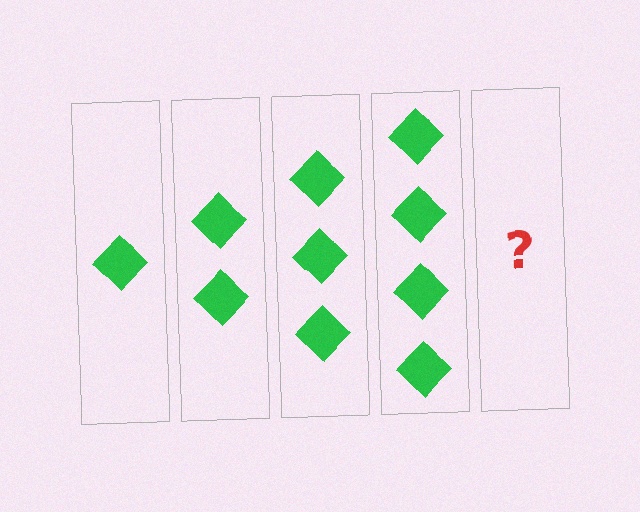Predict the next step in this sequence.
The next step is 5 diamonds.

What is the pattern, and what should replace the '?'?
The pattern is that each step adds one more diamond. The '?' should be 5 diamonds.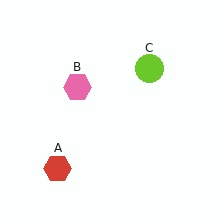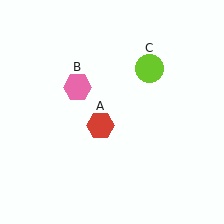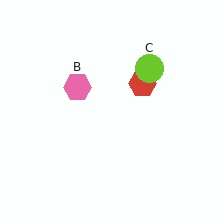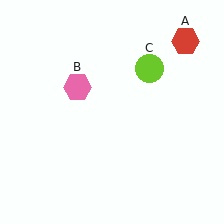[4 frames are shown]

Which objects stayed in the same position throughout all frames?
Pink hexagon (object B) and lime circle (object C) remained stationary.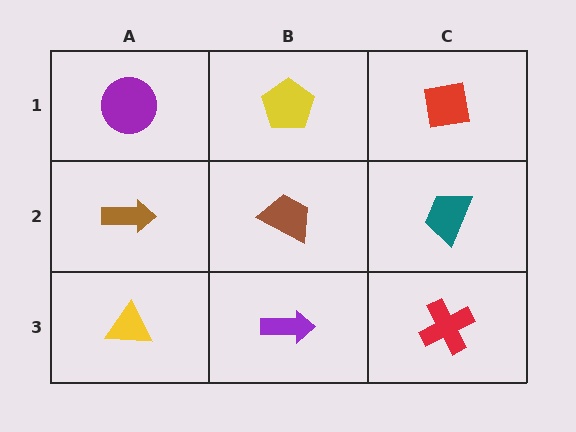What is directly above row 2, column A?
A purple circle.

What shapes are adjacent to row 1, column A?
A brown arrow (row 2, column A), a yellow pentagon (row 1, column B).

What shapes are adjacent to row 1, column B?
A brown trapezoid (row 2, column B), a purple circle (row 1, column A), a red square (row 1, column C).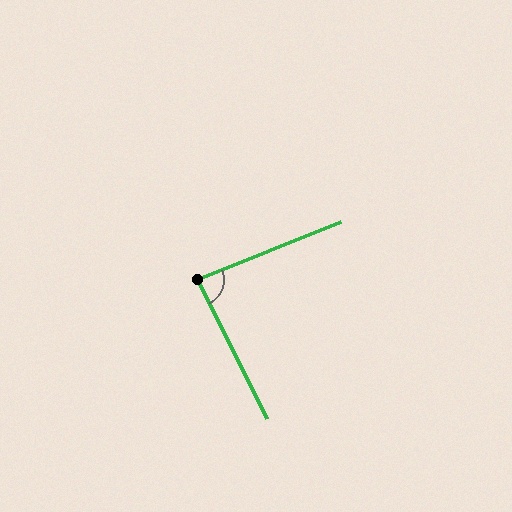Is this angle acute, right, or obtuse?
It is approximately a right angle.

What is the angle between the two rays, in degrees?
Approximately 86 degrees.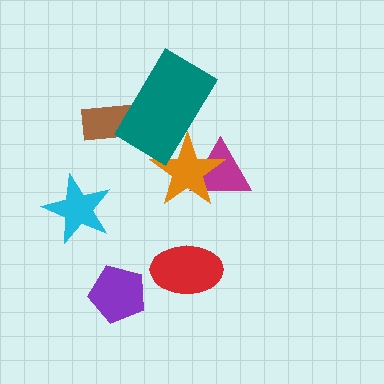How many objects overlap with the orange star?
2 objects overlap with the orange star.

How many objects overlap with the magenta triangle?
1 object overlaps with the magenta triangle.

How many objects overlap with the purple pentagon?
0 objects overlap with the purple pentagon.